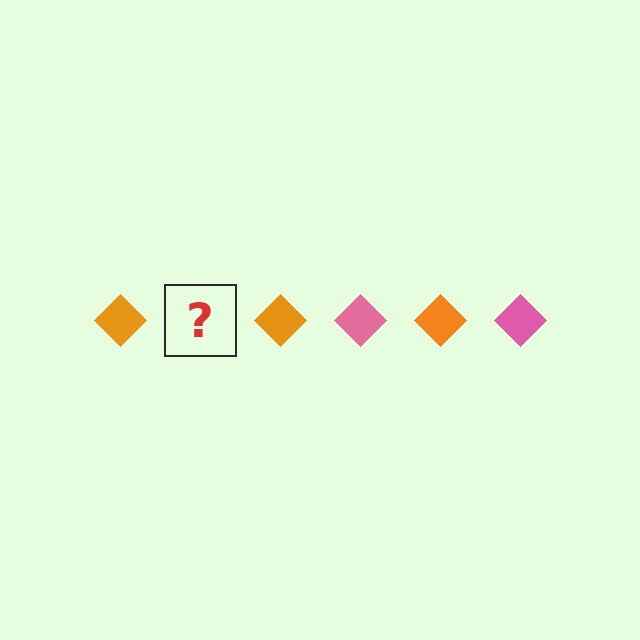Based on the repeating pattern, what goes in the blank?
The blank should be a pink diamond.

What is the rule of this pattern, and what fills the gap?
The rule is that the pattern cycles through orange, pink diamonds. The gap should be filled with a pink diamond.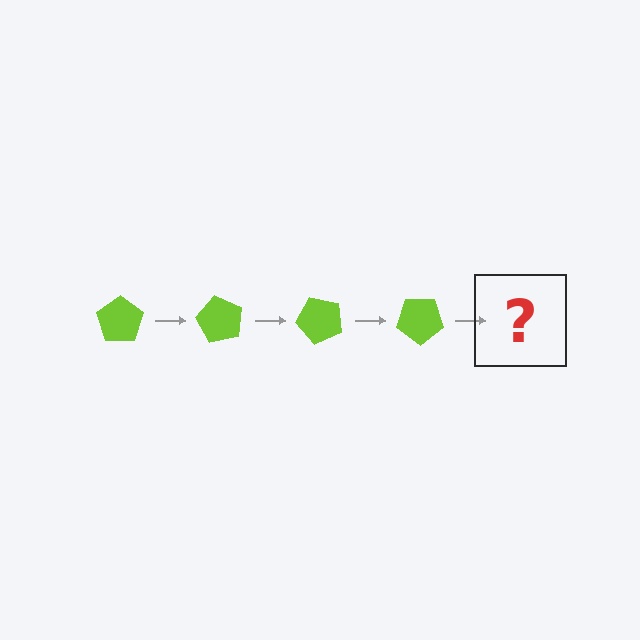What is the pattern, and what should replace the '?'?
The pattern is that the pentagon rotates 60 degrees each step. The '?' should be a lime pentagon rotated 240 degrees.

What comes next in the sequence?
The next element should be a lime pentagon rotated 240 degrees.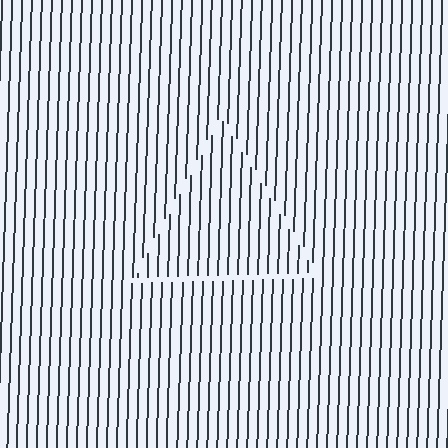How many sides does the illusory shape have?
3 sides — the line-ends trace a triangle.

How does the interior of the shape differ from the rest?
The interior of the shape contains the same grating, shifted by half a period — the contour is defined by the phase discontinuity where line-ends from the inner and outer gratings abut.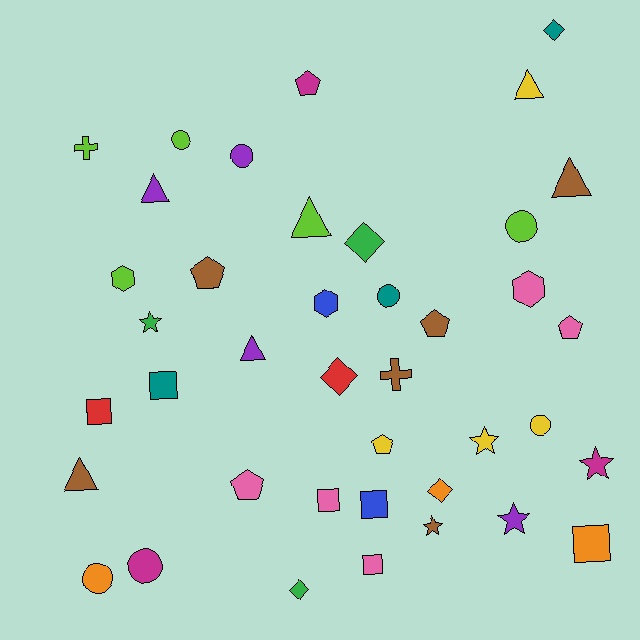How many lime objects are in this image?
There are 5 lime objects.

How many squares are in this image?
There are 6 squares.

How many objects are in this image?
There are 40 objects.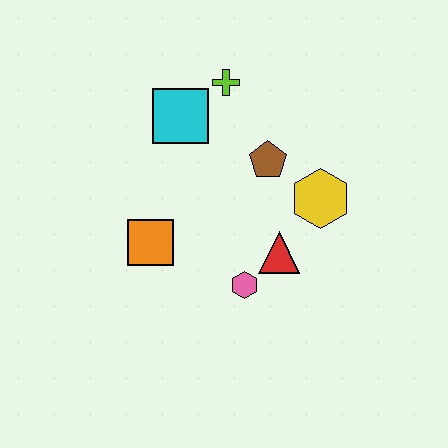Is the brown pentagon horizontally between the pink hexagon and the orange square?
No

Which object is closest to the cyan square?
The lime cross is closest to the cyan square.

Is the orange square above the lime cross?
No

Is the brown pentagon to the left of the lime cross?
No